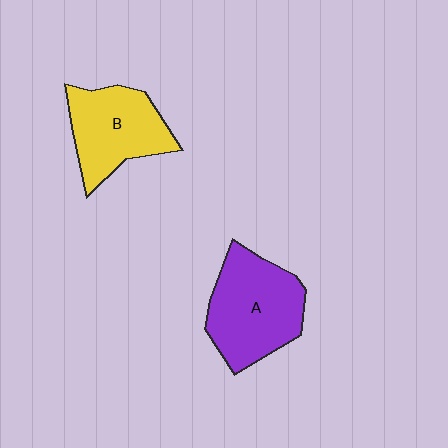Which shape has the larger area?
Shape A (purple).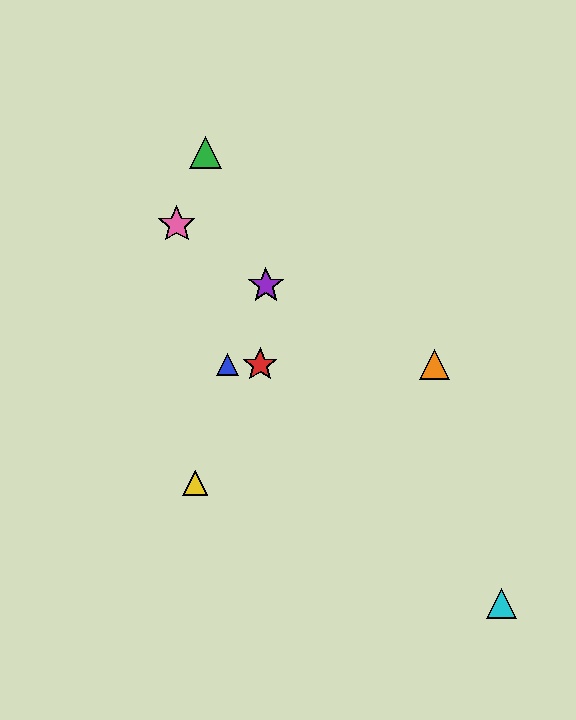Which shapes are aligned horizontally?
The red star, the blue triangle, the orange triangle are aligned horizontally.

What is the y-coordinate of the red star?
The red star is at y≈365.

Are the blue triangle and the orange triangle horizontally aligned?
Yes, both are at y≈365.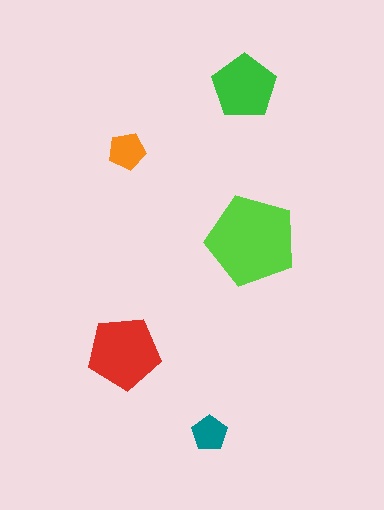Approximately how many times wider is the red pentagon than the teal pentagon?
About 2 times wider.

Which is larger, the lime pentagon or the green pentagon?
The lime one.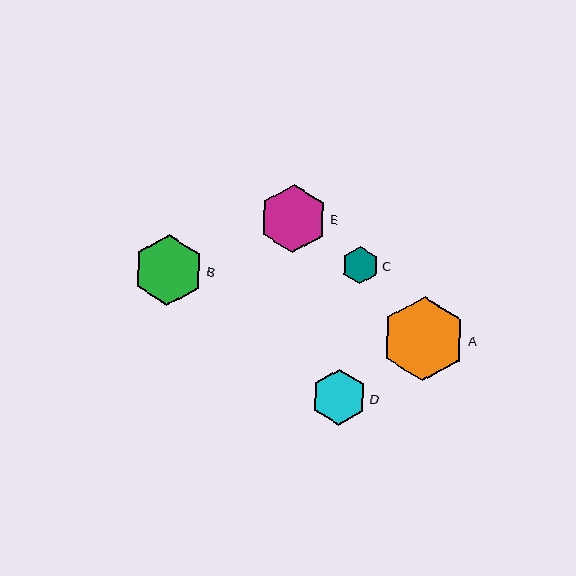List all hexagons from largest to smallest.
From largest to smallest: A, B, E, D, C.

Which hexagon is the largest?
Hexagon A is the largest with a size of approximately 84 pixels.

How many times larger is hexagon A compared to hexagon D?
Hexagon A is approximately 1.5 times the size of hexagon D.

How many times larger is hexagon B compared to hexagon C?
Hexagon B is approximately 1.9 times the size of hexagon C.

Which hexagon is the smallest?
Hexagon C is the smallest with a size of approximately 37 pixels.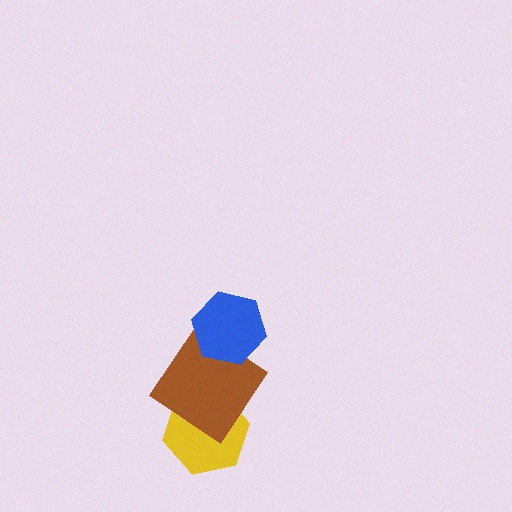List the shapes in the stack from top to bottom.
From top to bottom: the blue hexagon, the brown diamond, the yellow hexagon.